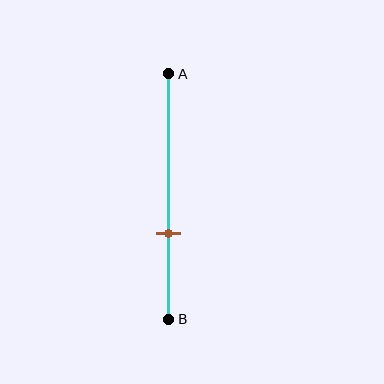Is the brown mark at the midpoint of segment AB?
No, the mark is at about 65% from A, not at the 50% midpoint.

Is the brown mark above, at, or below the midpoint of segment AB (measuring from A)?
The brown mark is below the midpoint of segment AB.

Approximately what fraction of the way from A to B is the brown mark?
The brown mark is approximately 65% of the way from A to B.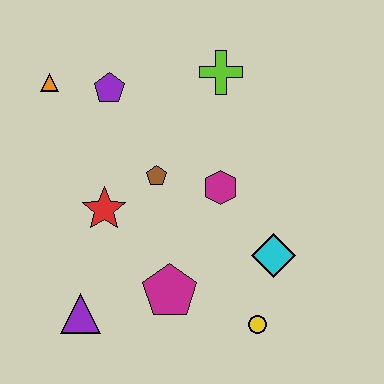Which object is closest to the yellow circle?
The cyan diamond is closest to the yellow circle.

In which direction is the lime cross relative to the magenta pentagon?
The lime cross is above the magenta pentagon.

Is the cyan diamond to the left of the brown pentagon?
No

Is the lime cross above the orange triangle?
Yes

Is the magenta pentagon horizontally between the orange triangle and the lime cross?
Yes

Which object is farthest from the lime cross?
The purple triangle is farthest from the lime cross.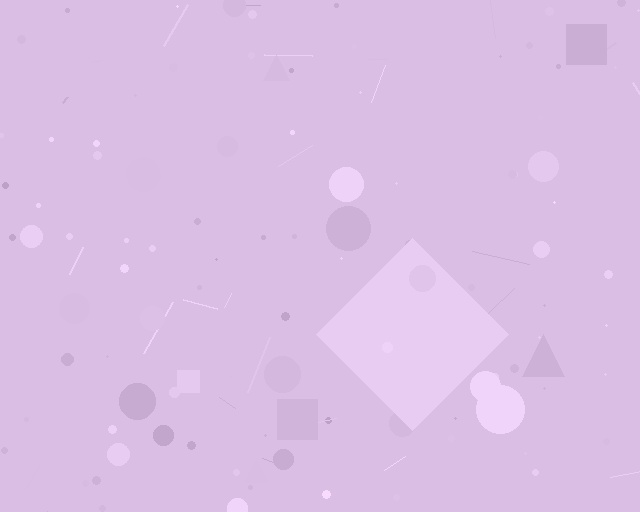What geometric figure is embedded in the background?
A diamond is embedded in the background.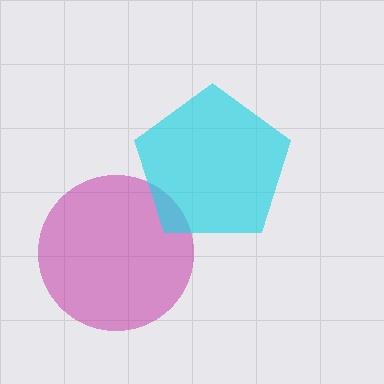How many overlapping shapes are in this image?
There are 2 overlapping shapes in the image.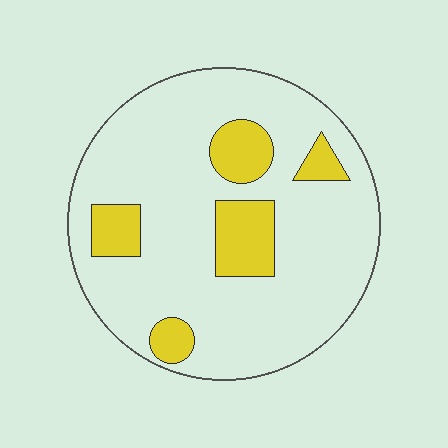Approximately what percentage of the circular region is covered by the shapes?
Approximately 20%.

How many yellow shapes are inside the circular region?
5.